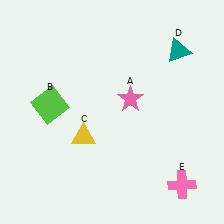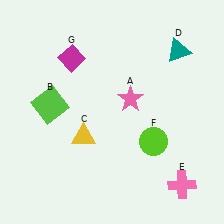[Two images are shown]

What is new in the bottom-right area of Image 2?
A lime circle (F) was added in the bottom-right area of Image 2.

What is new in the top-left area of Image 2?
A magenta diamond (G) was added in the top-left area of Image 2.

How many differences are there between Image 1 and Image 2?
There are 2 differences between the two images.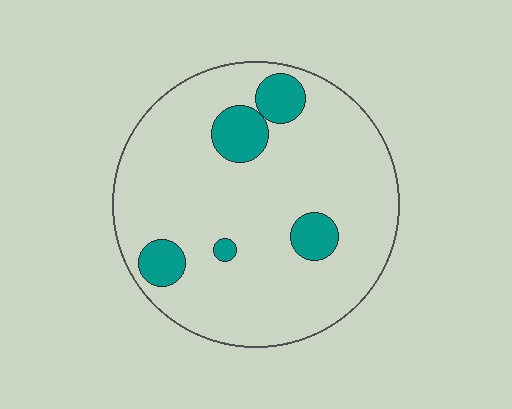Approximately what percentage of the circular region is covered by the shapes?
Approximately 15%.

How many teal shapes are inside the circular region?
5.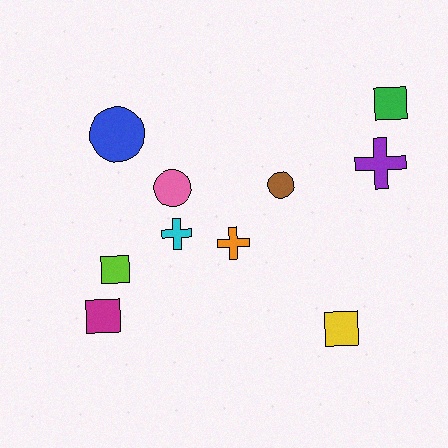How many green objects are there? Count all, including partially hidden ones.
There is 1 green object.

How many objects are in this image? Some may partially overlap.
There are 10 objects.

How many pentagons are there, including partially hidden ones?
There are no pentagons.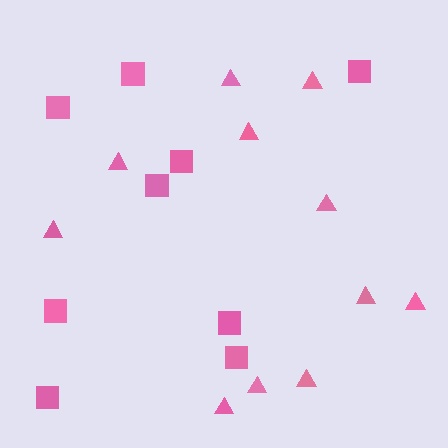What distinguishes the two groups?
There are 2 groups: one group of triangles (11) and one group of squares (9).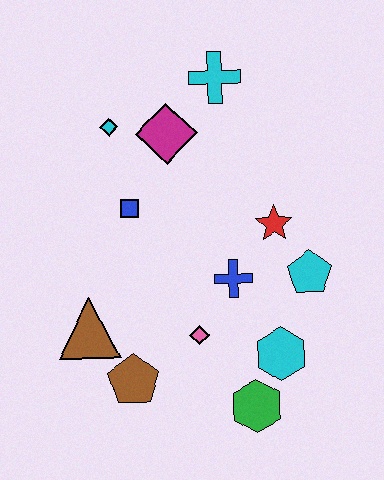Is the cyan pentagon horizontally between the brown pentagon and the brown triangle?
No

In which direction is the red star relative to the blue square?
The red star is to the right of the blue square.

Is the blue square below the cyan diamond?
Yes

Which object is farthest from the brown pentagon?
The cyan cross is farthest from the brown pentagon.